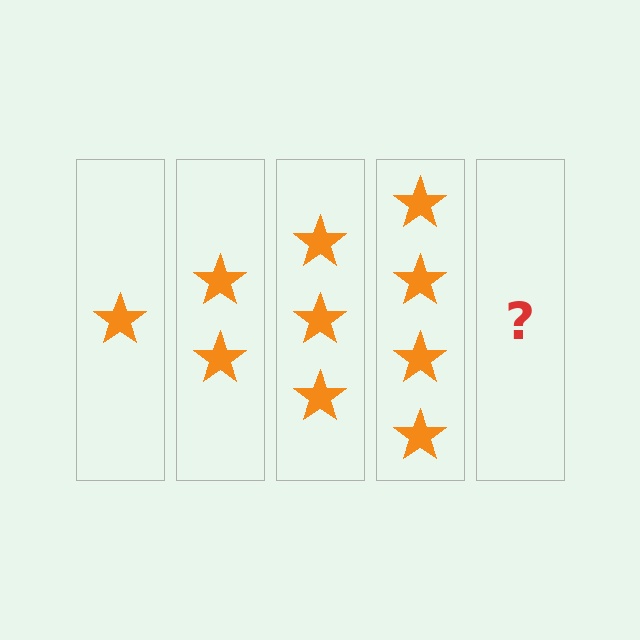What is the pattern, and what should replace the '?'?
The pattern is that each step adds one more star. The '?' should be 5 stars.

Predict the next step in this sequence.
The next step is 5 stars.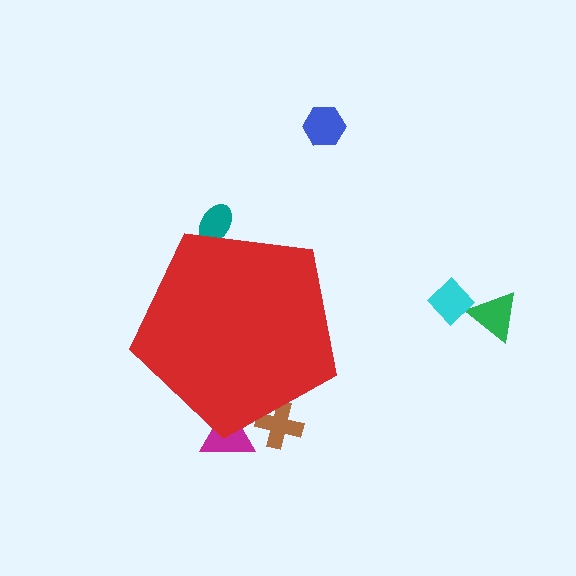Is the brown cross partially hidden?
Yes, the brown cross is partially hidden behind the red pentagon.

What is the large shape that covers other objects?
A red pentagon.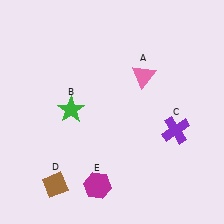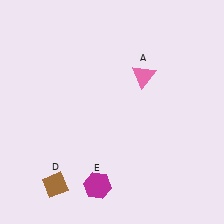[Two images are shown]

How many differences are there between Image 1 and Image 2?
There are 2 differences between the two images.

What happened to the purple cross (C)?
The purple cross (C) was removed in Image 2. It was in the bottom-right area of Image 1.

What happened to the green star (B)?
The green star (B) was removed in Image 2. It was in the top-left area of Image 1.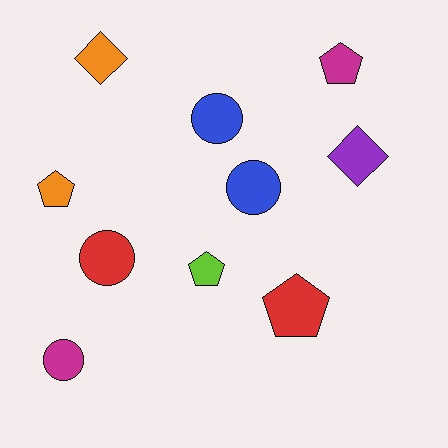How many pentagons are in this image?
There are 4 pentagons.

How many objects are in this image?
There are 10 objects.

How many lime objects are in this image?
There is 1 lime object.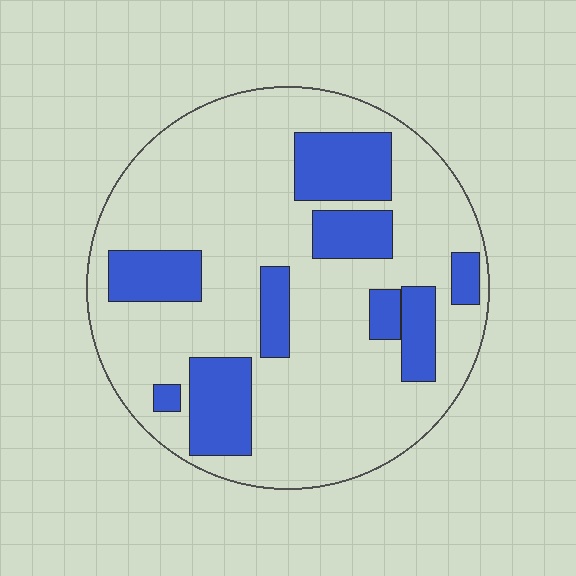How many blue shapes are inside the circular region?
9.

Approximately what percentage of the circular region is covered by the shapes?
Approximately 25%.